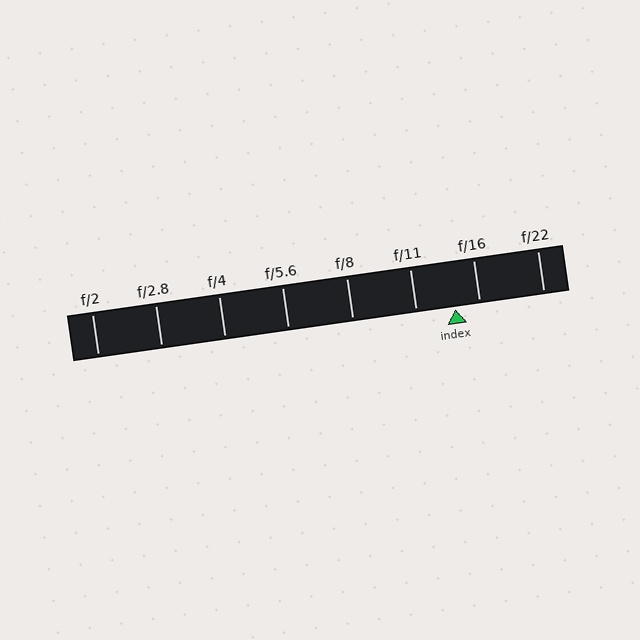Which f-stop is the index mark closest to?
The index mark is closest to f/16.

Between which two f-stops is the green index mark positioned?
The index mark is between f/11 and f/16.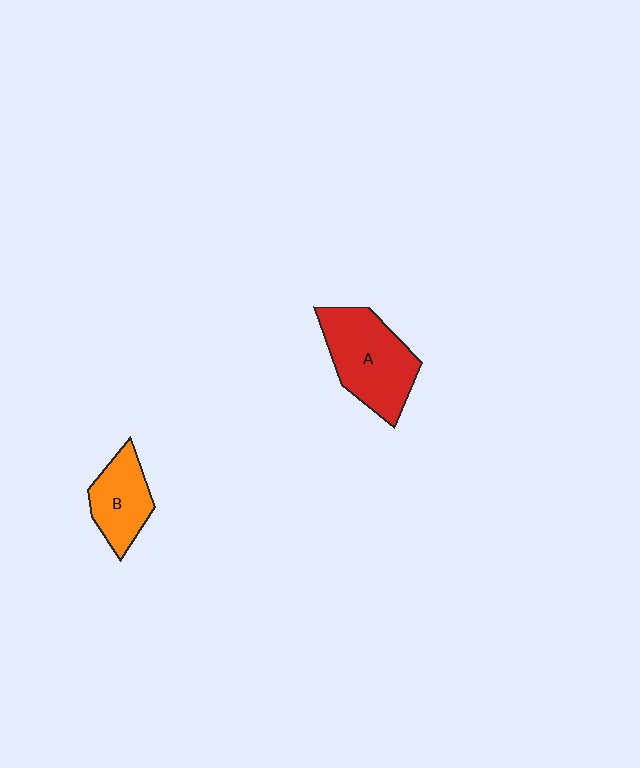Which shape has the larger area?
Shape A (red).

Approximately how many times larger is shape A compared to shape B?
Approximately 1.6 times.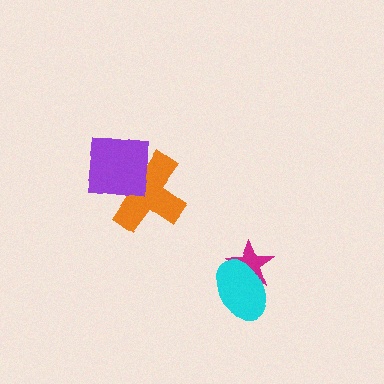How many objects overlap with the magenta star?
1 object overlaps with the magenta star.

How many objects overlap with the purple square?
1 object overlaps with the purple square.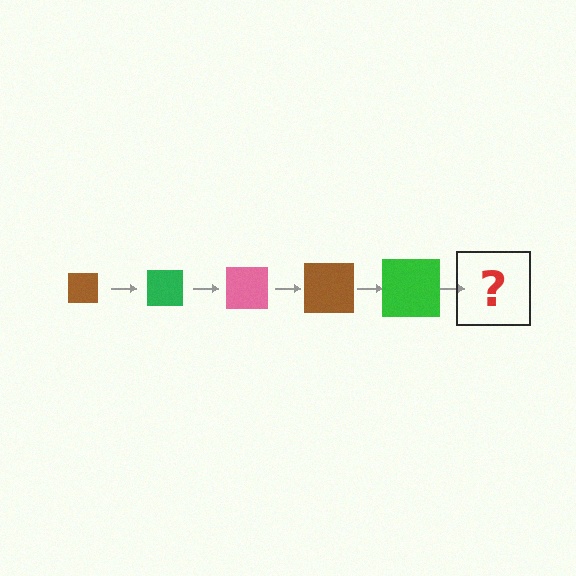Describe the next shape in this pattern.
It should be a pink square, larger than the previous one.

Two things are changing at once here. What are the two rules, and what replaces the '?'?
The two rules are that the square grows larger each step and the color cycles through brown, green, and pink. The '?' should be a pink square, larger than the previous one.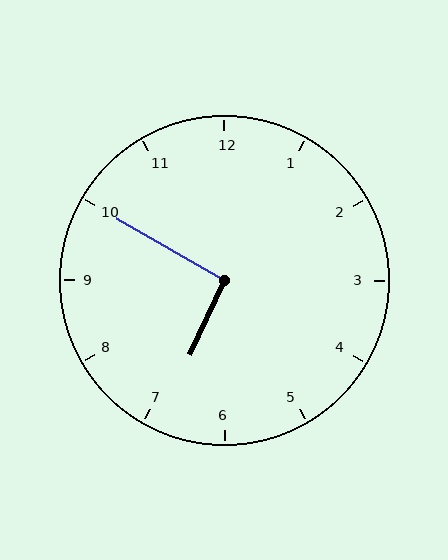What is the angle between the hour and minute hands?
Approximately 95 degrees.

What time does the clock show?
6:50.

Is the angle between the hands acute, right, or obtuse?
It is right.